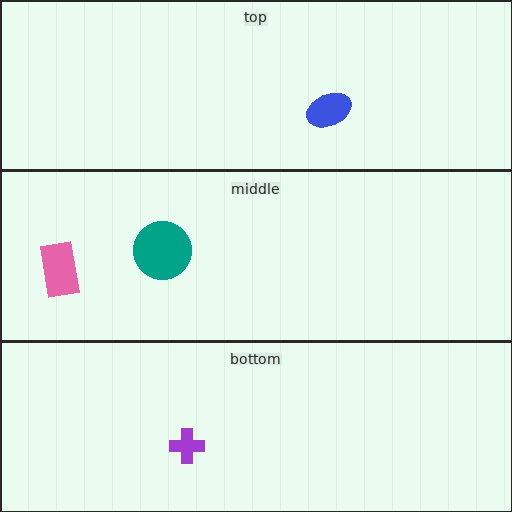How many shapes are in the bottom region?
1.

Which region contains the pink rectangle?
The middle region.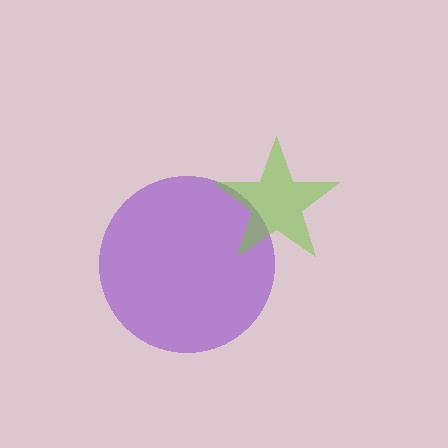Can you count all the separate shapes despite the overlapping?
Yes, there are 2 separate shapes.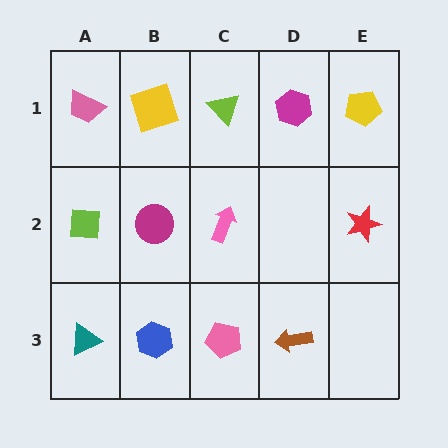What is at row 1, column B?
A yellow square.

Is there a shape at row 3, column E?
No, that cell is empty.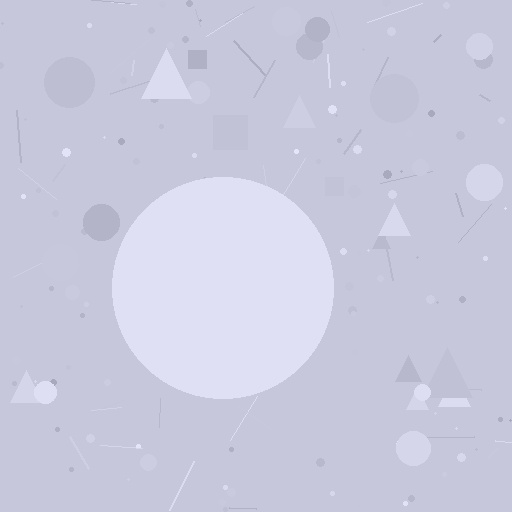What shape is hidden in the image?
A circle is hidden in the image.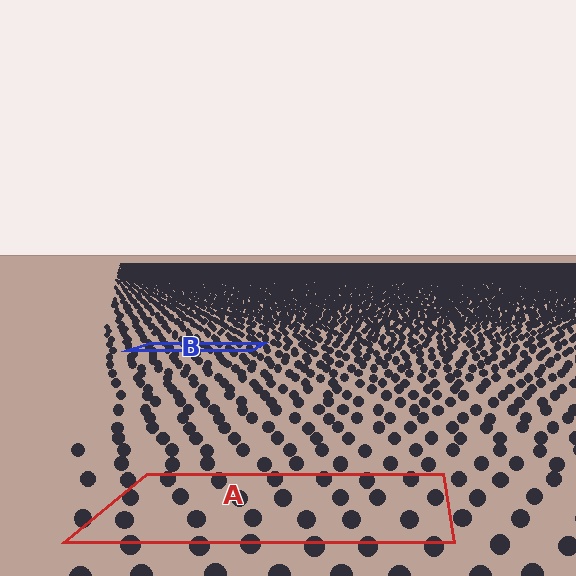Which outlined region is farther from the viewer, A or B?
Region B is farther from the viewer — the texture elements inside it appear smaller and more densely packed.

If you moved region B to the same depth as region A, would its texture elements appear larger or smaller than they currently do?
They would appear larger. At a closer depth, the same texture elements are projected at a bigger on-screen size.